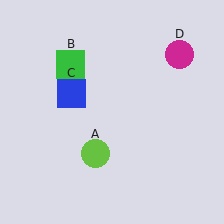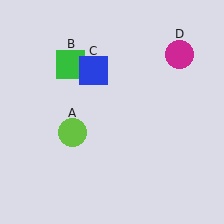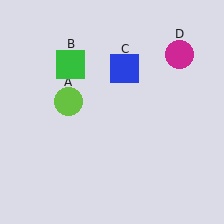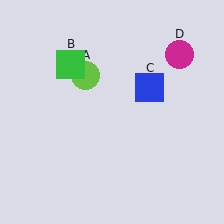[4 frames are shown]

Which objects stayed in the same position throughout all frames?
Green square (object B) and magenta circle (object D) remained stationary.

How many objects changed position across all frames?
2 objects changed position: lime circle (object A), blue square (object C).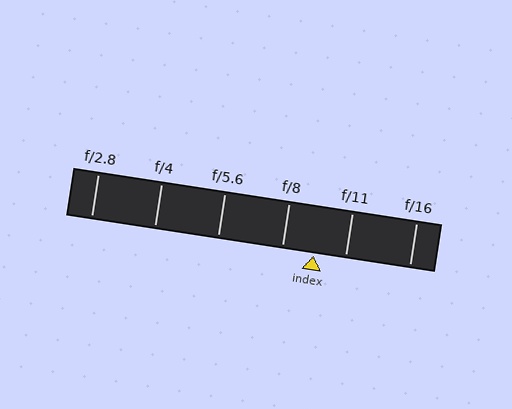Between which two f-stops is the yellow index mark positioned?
The index mark is between f/8 and f/11.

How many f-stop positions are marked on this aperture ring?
There are 6 f-stop positions marked.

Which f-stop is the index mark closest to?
The index mark is closest to f/11.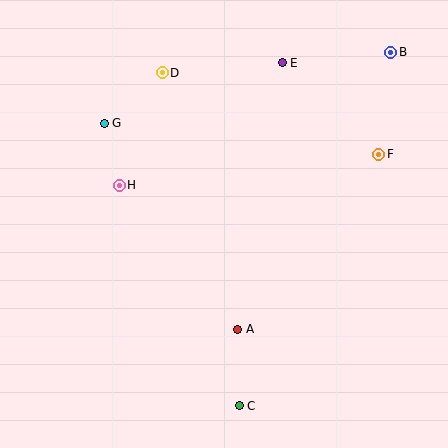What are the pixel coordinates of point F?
Point F is at (379, 154).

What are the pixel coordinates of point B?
Point B is at (391, 52).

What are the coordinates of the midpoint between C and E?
The midpoint between C and E is at (261, 234).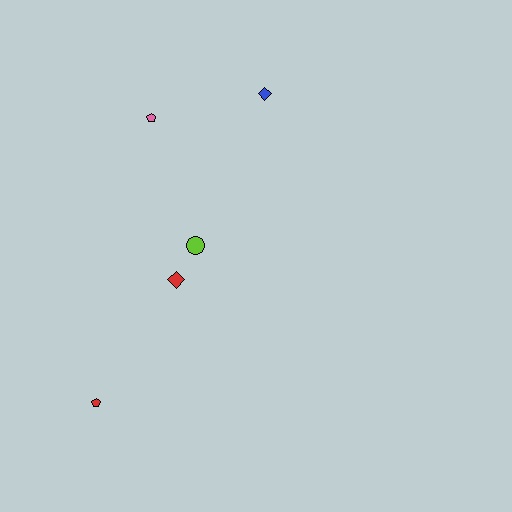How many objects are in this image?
There are 5 objects.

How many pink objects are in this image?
There is 1 pink object.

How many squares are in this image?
There are no squares.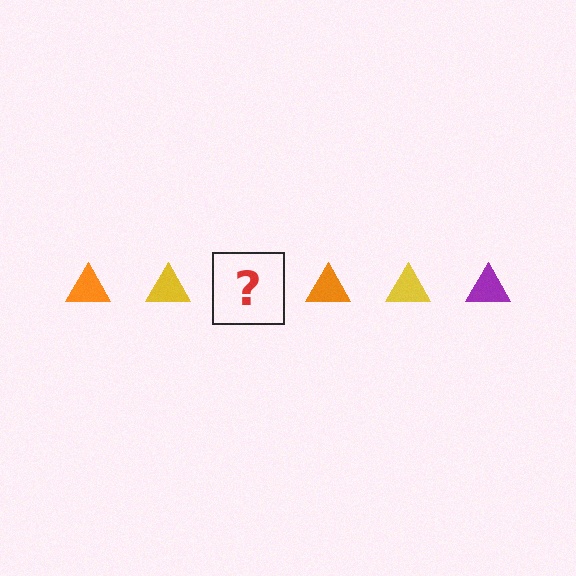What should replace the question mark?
The question mark should be replaced with a purple triangle.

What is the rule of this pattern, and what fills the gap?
The rule is that the pattern cycles through orange, yellow, purple triangles. The gap should be filled with a purple triangle.